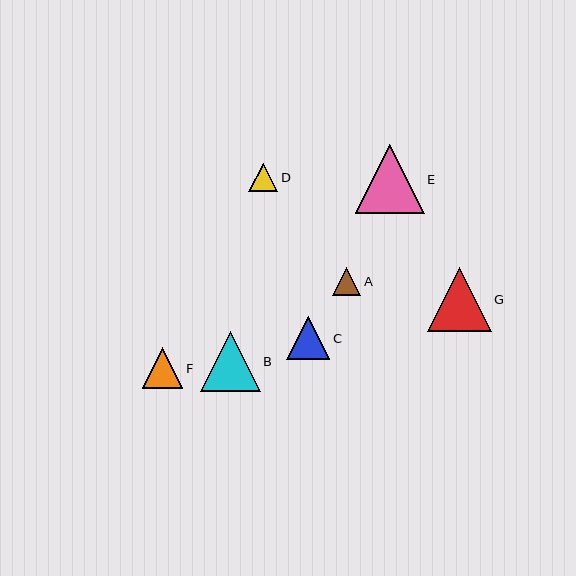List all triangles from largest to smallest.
From largest to smallest: E, G, B, C, F, D, A.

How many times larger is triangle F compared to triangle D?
Triangle F is approximately 1.4 times the size of triangle D.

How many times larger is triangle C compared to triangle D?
Triangle C is approximately 1.5 times the size of triangle D.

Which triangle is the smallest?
Triangle A is the smallest with a size of approximately 28 pixels.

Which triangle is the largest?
Triangle E is the largest with a size of approximately 69 pixels.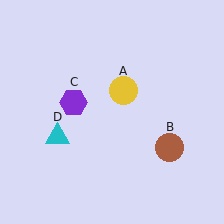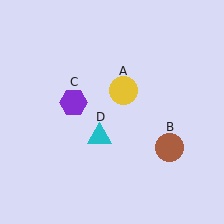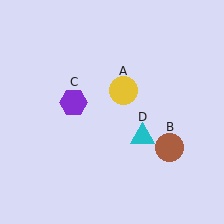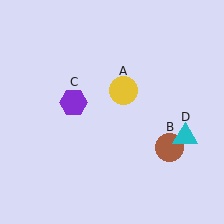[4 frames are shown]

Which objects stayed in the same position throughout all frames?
Yellow circle (object A) and brown circle (object B) and purple hexagon (object C) remained stationary.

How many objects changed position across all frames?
1 object changed position: cyan triangle (object D).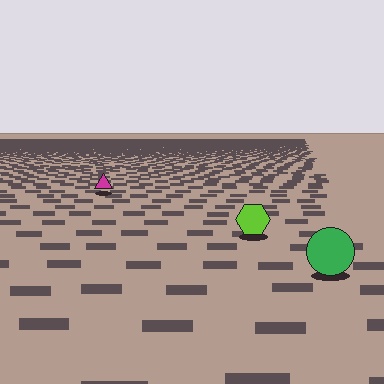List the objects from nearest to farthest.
From nearest to farthest: the green circle, the lime hexagon, the magenta triangle.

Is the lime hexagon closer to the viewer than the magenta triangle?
Yes. The lime hexagon is closer — you can tell from the texture gradient: the ground texture is coarser near it.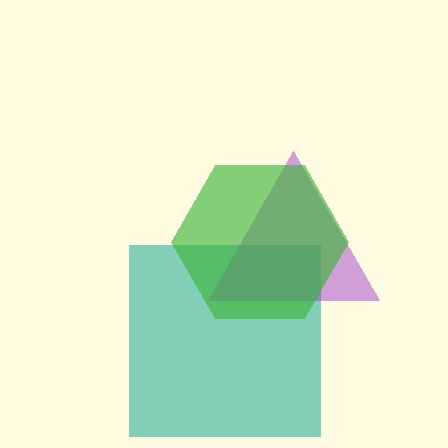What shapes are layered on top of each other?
The layered shapes are: a teal square, a purple triangle, a green hexagon.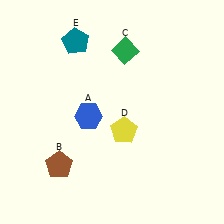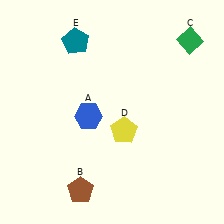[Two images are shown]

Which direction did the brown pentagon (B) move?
The brown pentagon (B) moved down.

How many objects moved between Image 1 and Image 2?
2 objects moved between the two images.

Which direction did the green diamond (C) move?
The green diamond (C) moved right.